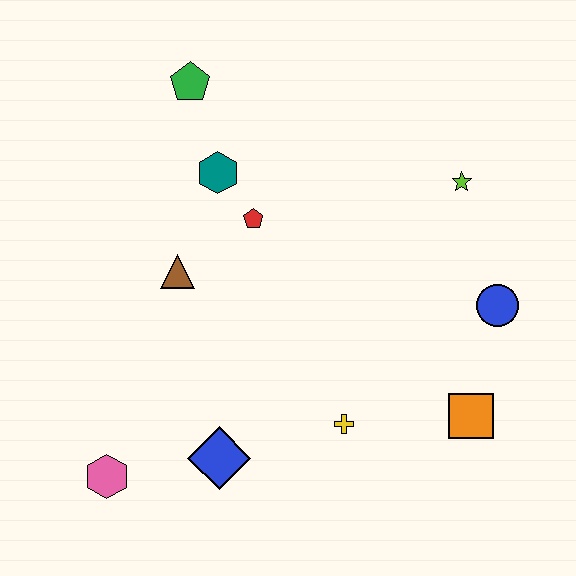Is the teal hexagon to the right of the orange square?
No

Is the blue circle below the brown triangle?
Yes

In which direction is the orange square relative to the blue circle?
The orange square is below the blue circle.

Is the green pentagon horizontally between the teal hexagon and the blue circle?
No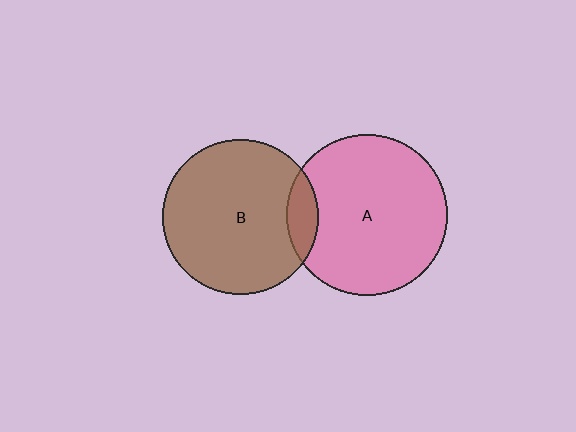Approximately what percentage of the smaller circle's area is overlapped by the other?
Approximately 10%.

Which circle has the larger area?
Circle A (pink).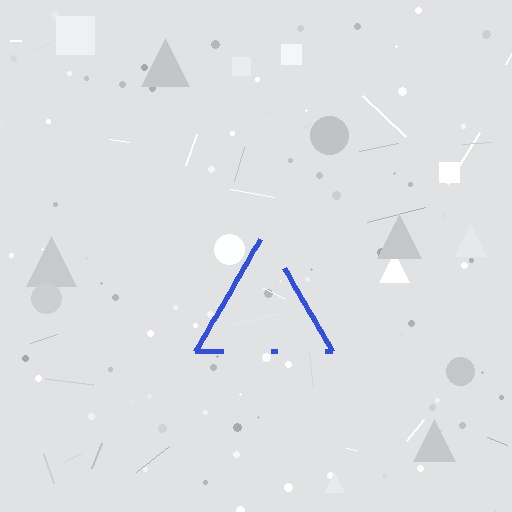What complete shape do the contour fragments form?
The contour fragments form a triangle.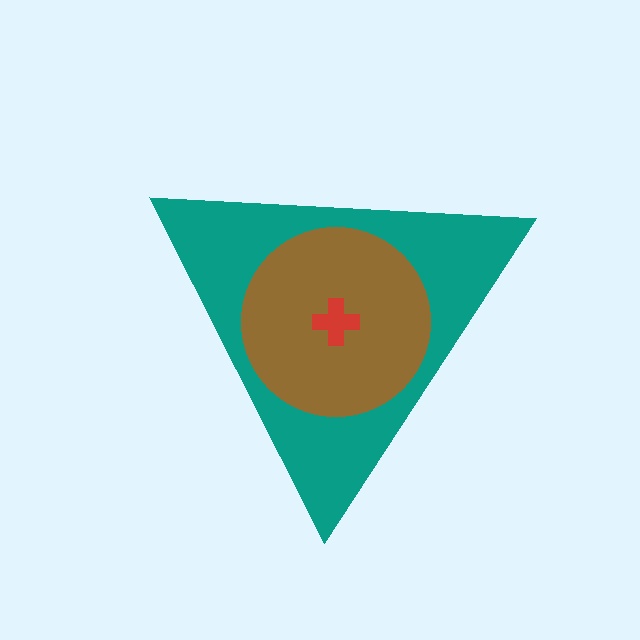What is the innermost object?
The red cross.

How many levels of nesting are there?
3.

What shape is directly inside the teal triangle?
The brown circle.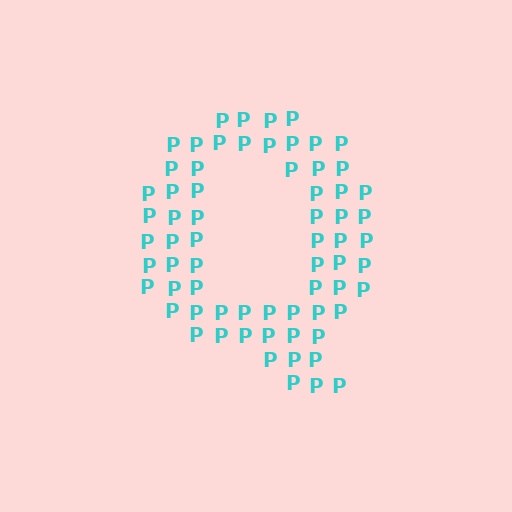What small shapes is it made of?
It is made of small letter P's.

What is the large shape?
The large shape is the letter Q.